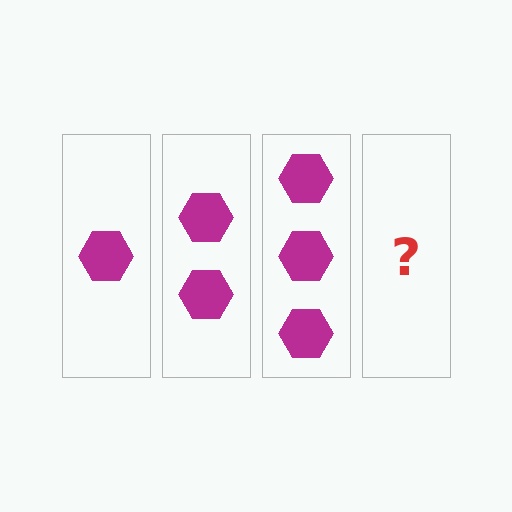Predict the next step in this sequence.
The next step is 4 hexagons.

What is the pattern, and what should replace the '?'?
The pattern is that each step adds one more hexagon. The '?' should be 4 hexagons.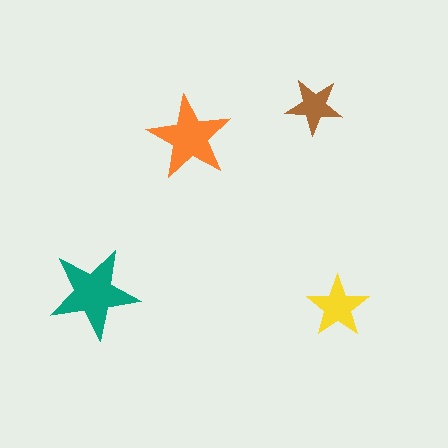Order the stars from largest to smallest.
the teal one, the orange one, the yellow one, the brown one.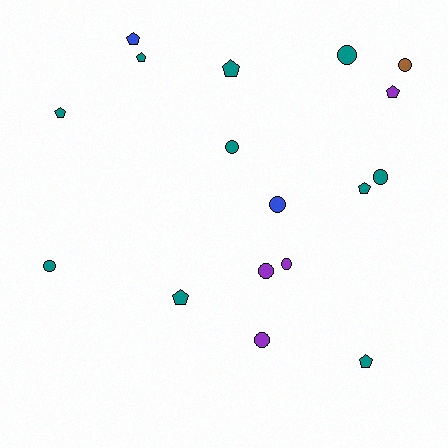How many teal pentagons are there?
There are 6 teal pentagons.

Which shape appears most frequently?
Circle, with 9 objects.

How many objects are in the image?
There are 17 objects.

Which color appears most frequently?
Teal, with 10 objects.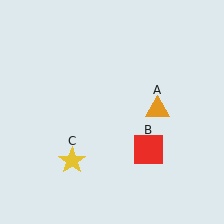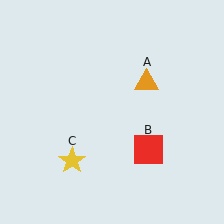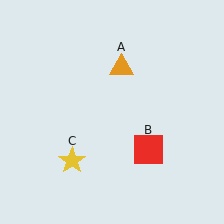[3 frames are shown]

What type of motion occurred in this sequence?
The orange triangle (object A) rotated counterclockwise around the center of the scene.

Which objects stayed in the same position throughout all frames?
Red square (object B) and yellow star (object C) remained stationary.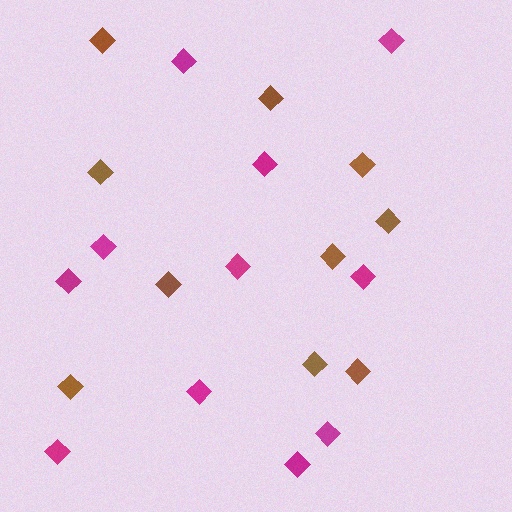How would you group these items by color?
There are 2 groups: one group of brown diamonds (10) and one group of magenta diamonds (11).